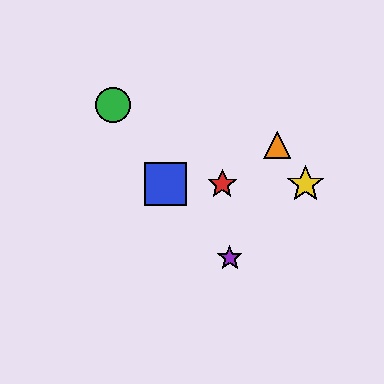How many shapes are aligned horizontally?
3 shapes (the red star, the blue square, the yellow star) are aligned horizontally.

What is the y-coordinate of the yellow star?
The yellow star is at y≈184.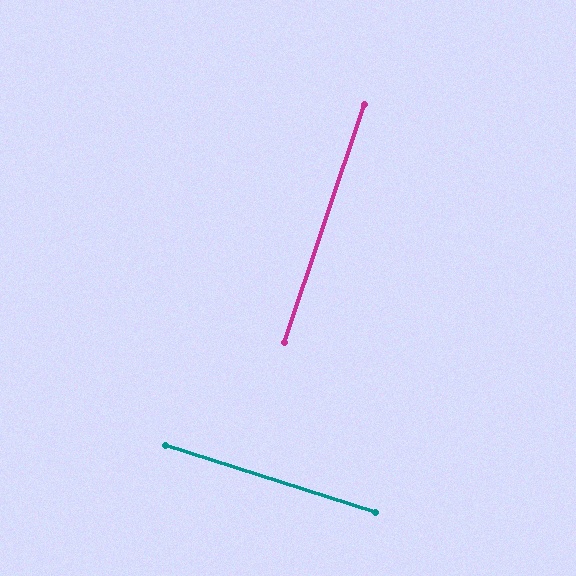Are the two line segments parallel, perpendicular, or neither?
Perpendicular — they meet at approximately 89°.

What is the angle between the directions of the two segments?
Approximately 89 degrees.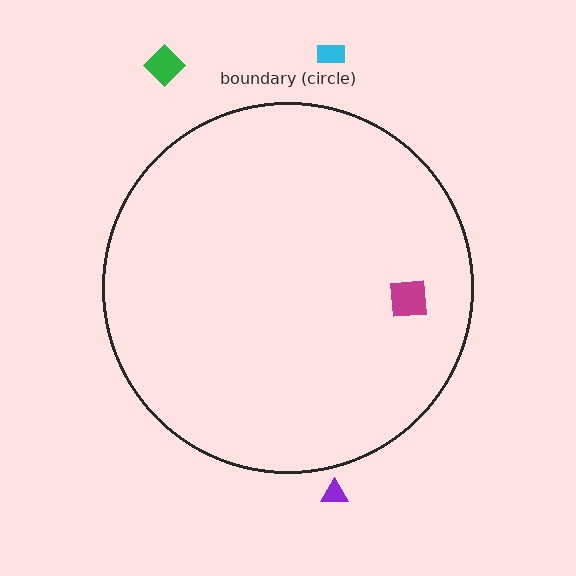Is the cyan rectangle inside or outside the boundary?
Outside.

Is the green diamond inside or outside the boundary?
Outside.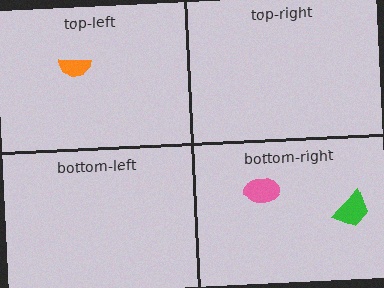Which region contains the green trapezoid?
The bottom-right region.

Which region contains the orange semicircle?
The top-left region.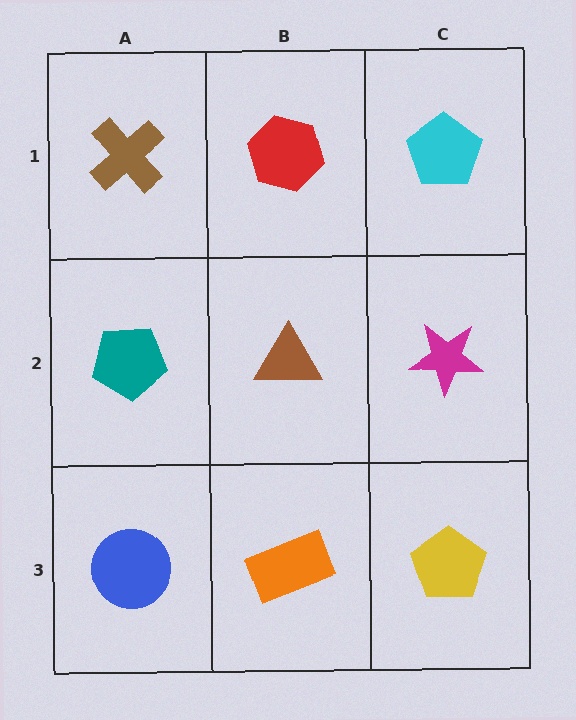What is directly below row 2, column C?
A yellow pentagon.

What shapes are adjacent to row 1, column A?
A teal pentagon (row 2, column A), a red hexagon (row 1, column B).